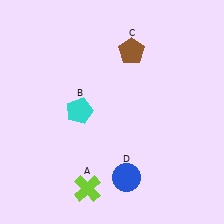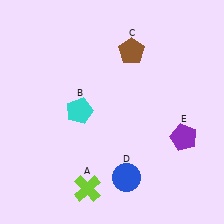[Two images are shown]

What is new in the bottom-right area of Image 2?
A purple pentagon (E) was added in the bottom-right area of Image 2.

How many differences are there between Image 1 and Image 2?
There is 1 difference between the two images.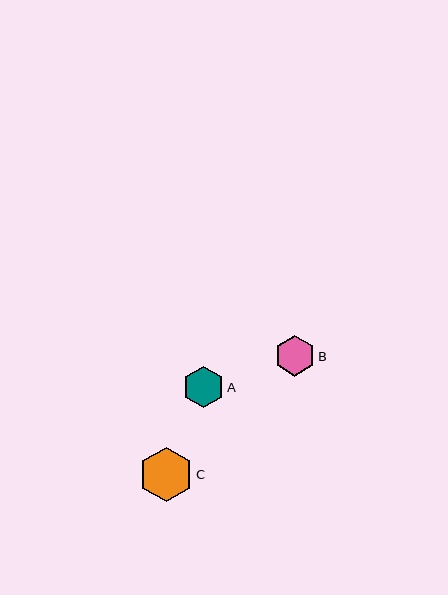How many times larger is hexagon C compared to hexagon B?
Hexagon C is approximately 1.3 times the size of hexagon B.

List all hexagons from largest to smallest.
From largest to smallest: C, A, B.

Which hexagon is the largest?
Hexagon C is the largest with a size of approximately 54 pixels.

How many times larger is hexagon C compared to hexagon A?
Hexagon C is approximately 1.3 times the size of hexagon A.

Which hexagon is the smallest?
Hexagon B is the smallest with a size of approximately 41 pixels.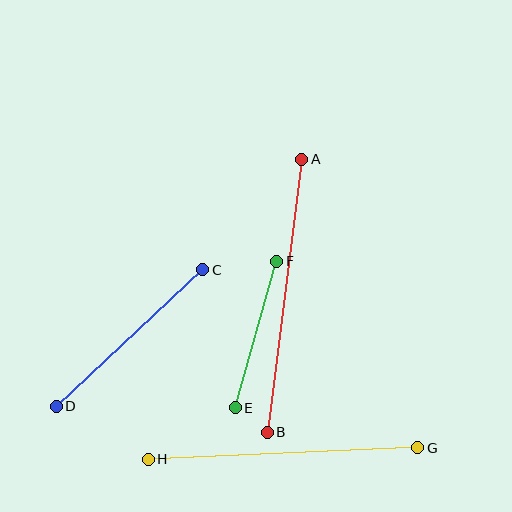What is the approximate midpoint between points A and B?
The midpoint is at approximately (284, 296) pixels.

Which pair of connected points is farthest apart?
Points A and B are farthest apart.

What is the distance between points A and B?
The distance is approximately 275 pixels.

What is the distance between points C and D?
The distance is approximately 200 pixels.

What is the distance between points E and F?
The distance is approximately 152 pixels.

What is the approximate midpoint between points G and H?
The midpoint is at approximately (283, 454) pixels.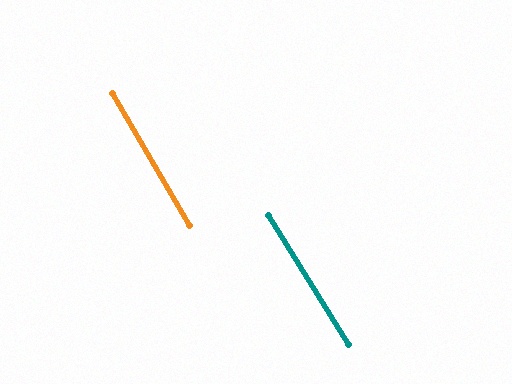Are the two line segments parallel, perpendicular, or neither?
Parallel — their directions differ by only 1.4°.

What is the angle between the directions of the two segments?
Approximately 1 degree.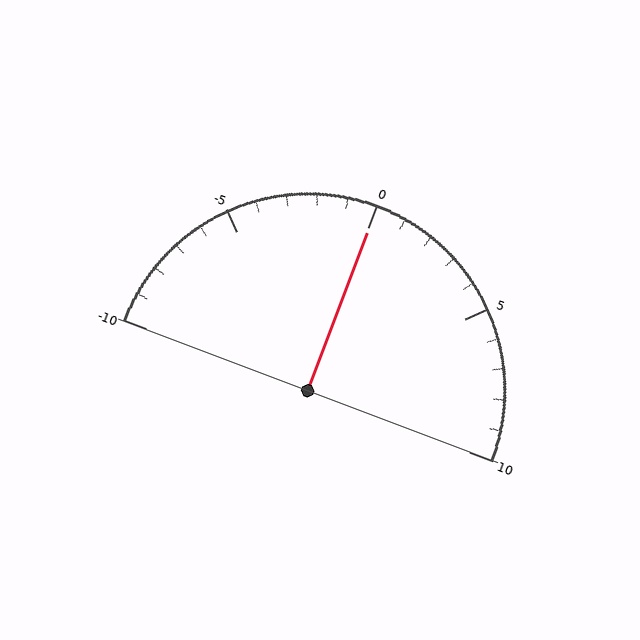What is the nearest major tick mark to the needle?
The nearest major tick mark is 0.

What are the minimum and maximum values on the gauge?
The gauge ranges from -10 to 10.